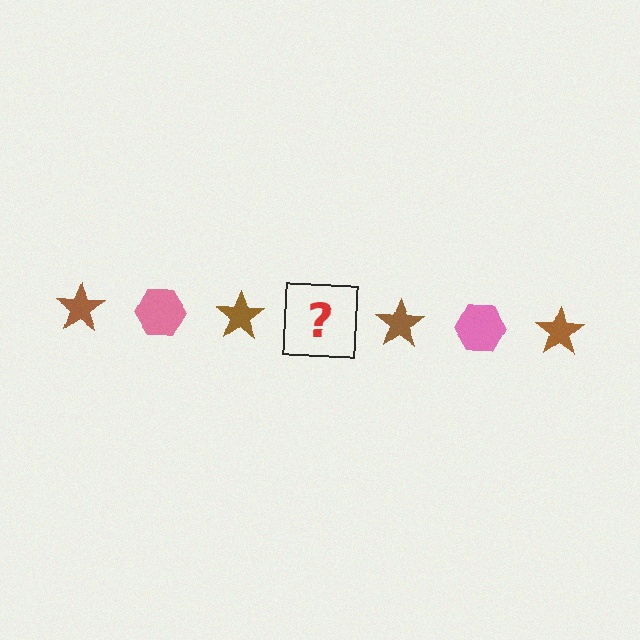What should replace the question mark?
The question mark should be replaced with a pink hexagon.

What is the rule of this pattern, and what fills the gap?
The rule is that the pattern alternates between brown star and pink hexagon. The gap should be filled with a pink hexagon.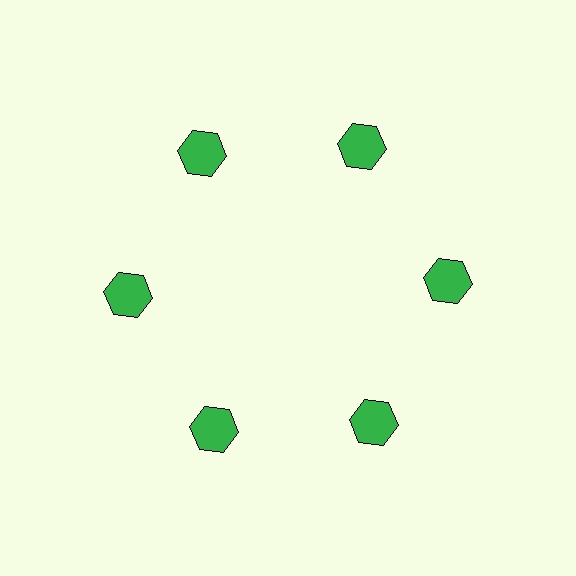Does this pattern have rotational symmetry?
Yes, this pattern has 6-fold rotational symmetry. It looks the same after rotating 60 degrees around the center.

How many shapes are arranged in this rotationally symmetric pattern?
There are 6 shapes, arranged in 6 groups of 1.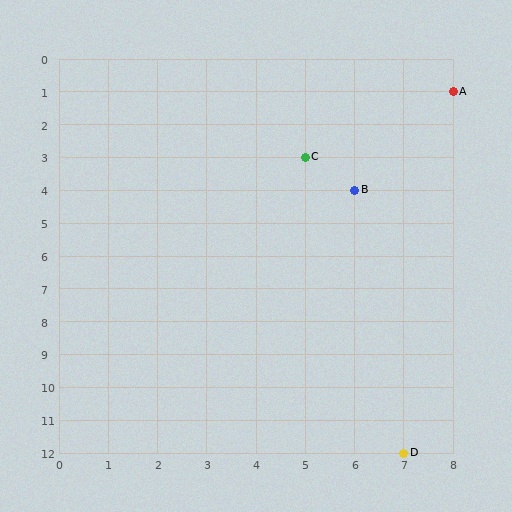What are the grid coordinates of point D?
Point D is at grid coordinates (7, 12).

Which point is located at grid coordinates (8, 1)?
Point A is at (8, 1).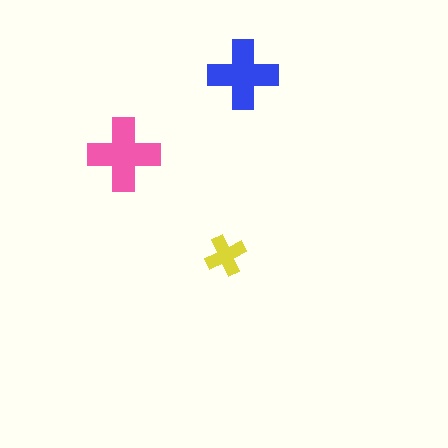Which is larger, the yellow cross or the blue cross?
The blue one.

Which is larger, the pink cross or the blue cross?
The pink one.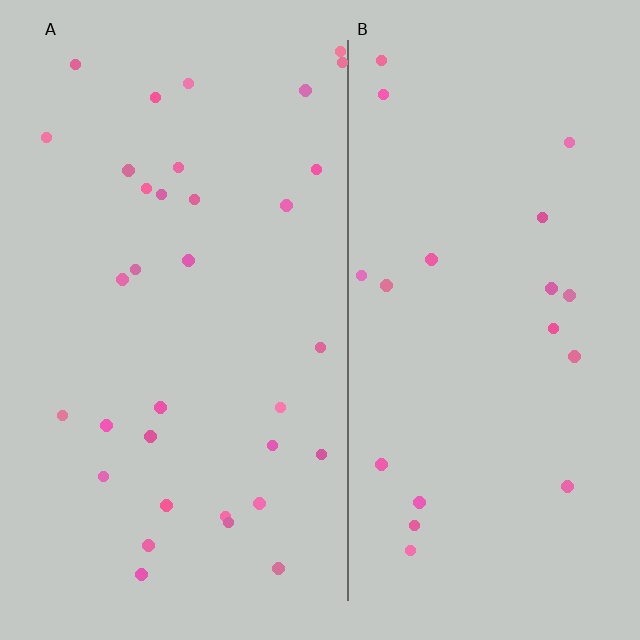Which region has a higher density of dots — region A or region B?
A (the left).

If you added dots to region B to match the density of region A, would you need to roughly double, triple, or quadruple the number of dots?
Approximately double.